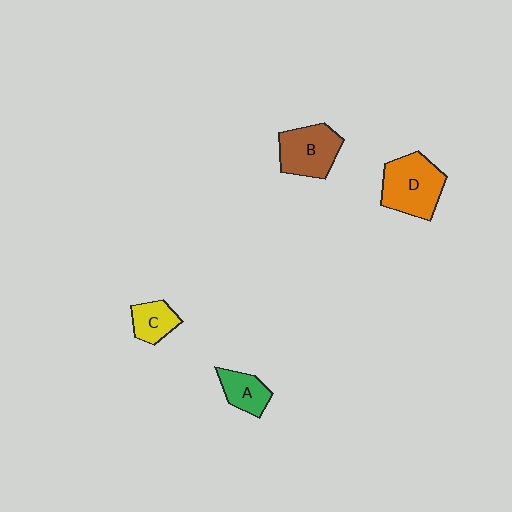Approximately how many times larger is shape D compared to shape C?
Approximately 2.0 times.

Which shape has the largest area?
Shape D (orange).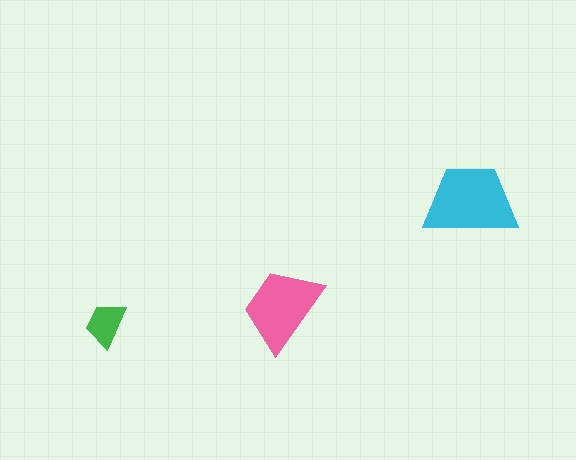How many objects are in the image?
There are 3 objects in the image.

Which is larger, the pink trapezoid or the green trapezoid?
The pink one.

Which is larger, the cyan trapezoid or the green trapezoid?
The cyan one.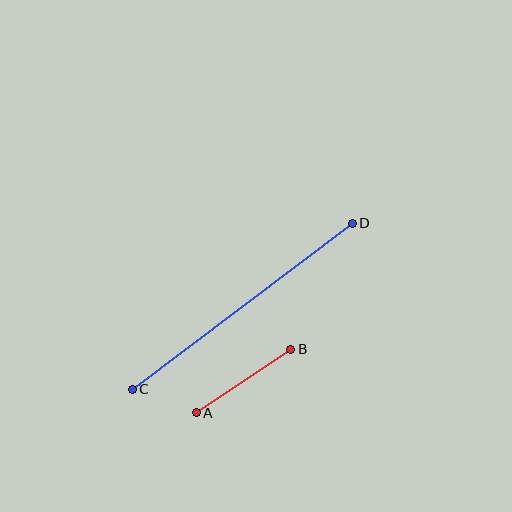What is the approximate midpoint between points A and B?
The midpoint is at approximately (243, 381) pixels.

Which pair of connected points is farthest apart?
Points C and D are farthest apart.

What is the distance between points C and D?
The distance is approximately 276 pixels.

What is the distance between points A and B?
The distance is approximately 114 pixels.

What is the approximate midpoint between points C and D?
The midpoint is at approximately (242, 306) pixels.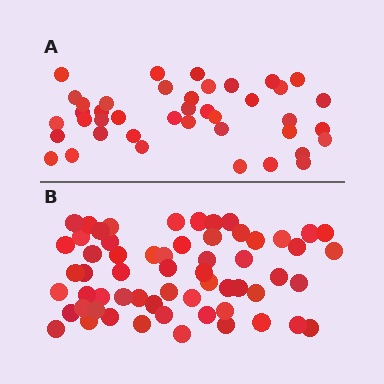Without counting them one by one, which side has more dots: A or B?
Region B (the bottom region) has more dots.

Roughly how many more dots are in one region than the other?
Region B has approximately 20 more dots than region A.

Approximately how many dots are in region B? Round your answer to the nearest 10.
About 60 dots.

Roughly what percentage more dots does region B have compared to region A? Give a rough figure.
About 45% more.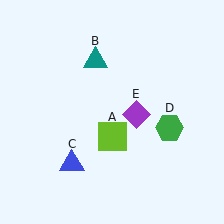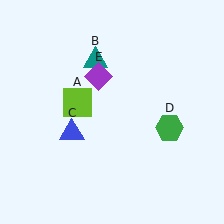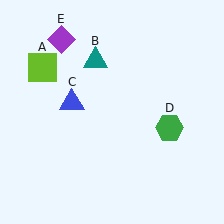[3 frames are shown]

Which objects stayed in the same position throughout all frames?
Teal triangle (object B) and green hexagon (object D) remained stationary.